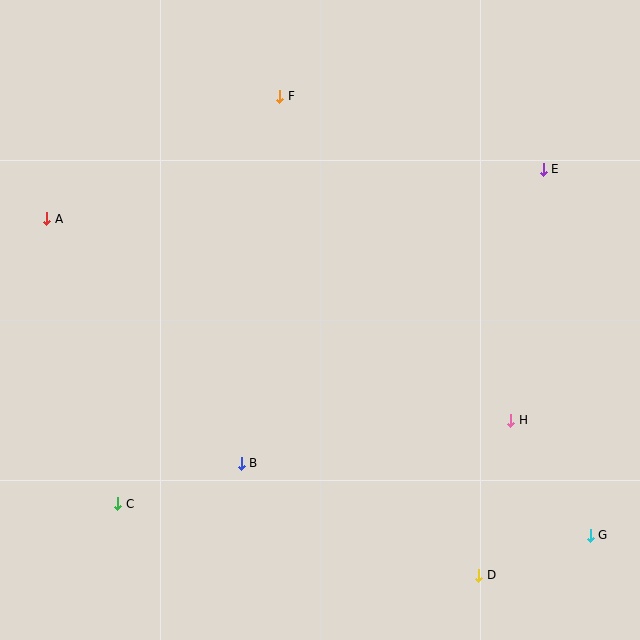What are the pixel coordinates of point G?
Point G is at (590, 535).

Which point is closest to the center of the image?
Point B at (241, 463) is closest to the center.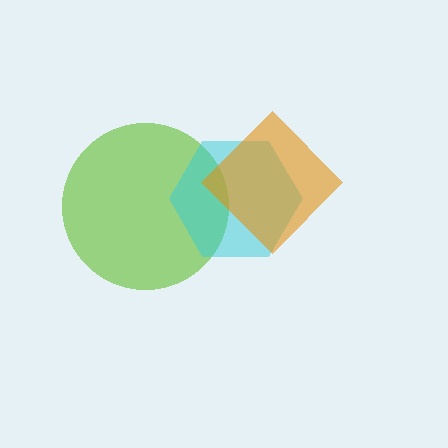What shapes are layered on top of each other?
The layered shapes are: a lime circle, a cyan hexagon, an orange diamond.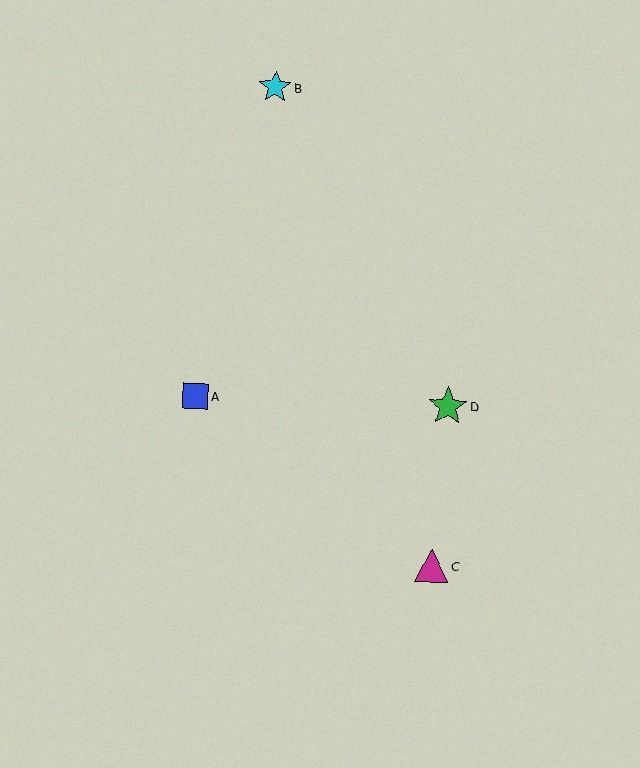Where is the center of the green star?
The center of the green star is at (448, 406).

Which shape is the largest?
The green star (labeled D) is the largest.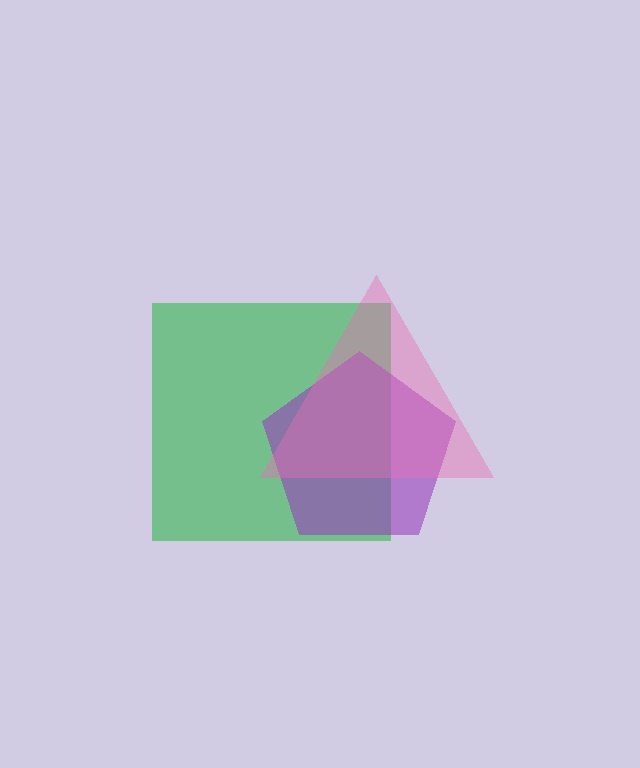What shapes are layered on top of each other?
The layered shapes are: a green square, a purple pentagon, a pink triangle.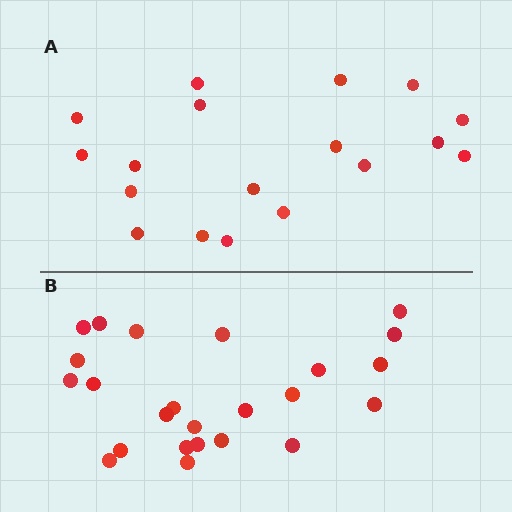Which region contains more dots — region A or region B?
Region B (the bottom region) has more dots.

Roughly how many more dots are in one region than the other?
Region B has about 6 more dots than region A.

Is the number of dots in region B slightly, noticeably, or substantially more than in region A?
Region B has noticeably more, but not dramatically so. The ratio is roughly 1.3 to 1.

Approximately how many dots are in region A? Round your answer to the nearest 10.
About 20 dots. (The exact count is 18, which rounds to 20.)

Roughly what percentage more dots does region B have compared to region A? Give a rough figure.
About 35% more.